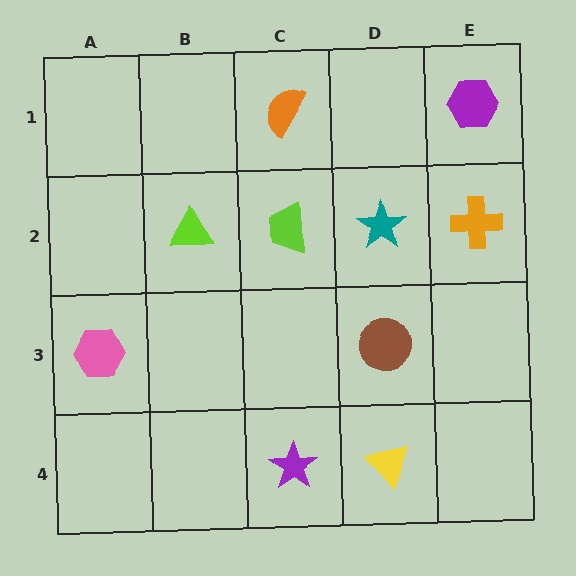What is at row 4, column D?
A yellow triangle.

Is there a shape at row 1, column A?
No, that cell is empty.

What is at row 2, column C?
A lime trapezoid.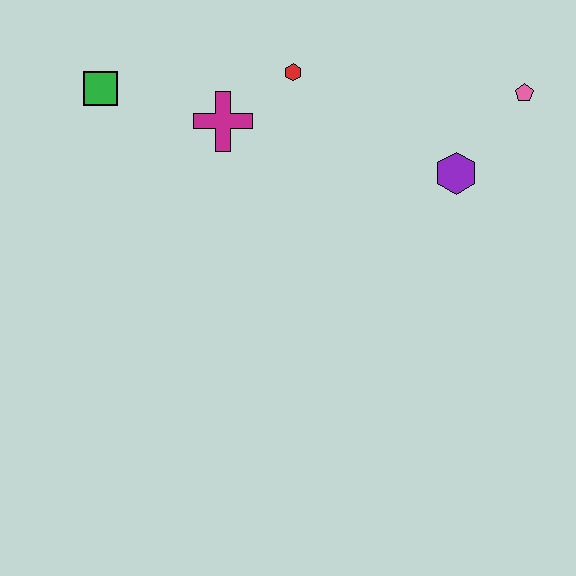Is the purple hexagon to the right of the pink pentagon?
No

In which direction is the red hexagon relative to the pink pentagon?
The red hexagon is to the left of the pink pentagon.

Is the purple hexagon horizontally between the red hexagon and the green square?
No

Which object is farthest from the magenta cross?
The pink pentagon is farthest from the magenta cross.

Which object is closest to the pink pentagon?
The purple hexagon is closest to the pink pentagon.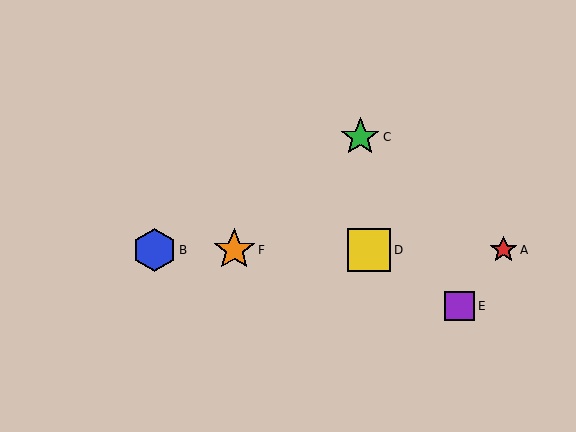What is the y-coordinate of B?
Object B is at y≈250.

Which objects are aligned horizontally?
Objects A, B, D, F are aligned horizontally.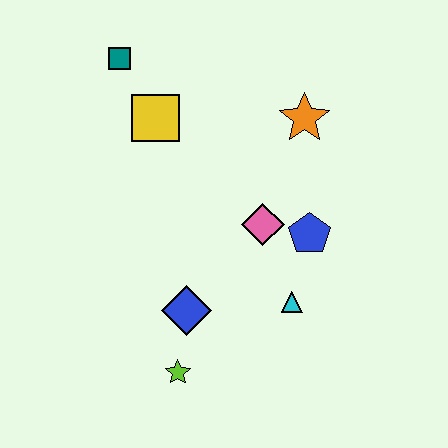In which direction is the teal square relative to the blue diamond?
The teal square is above the blue diamond.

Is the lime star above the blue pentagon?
No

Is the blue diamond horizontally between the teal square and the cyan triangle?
Yes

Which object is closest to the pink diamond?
The blue pentagon is closest to the pink diamond.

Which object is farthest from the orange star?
The lime star is farthest from the orange star.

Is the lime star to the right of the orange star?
No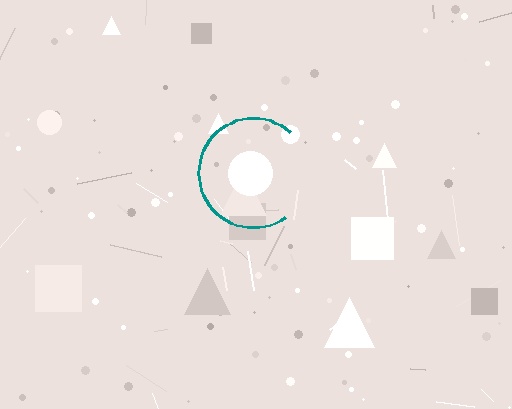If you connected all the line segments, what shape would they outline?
They would outline a circle.